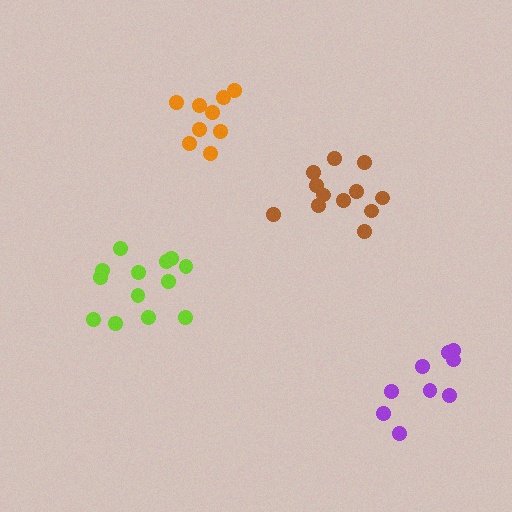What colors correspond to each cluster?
The clusters are colored: lime, brown, purple, orange.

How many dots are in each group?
Group 1: 13 dots, Group 2: 12 dots, Group 3: 9 dots, Group 4: 9 dots (43 total).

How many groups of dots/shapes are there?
There are 4 groups.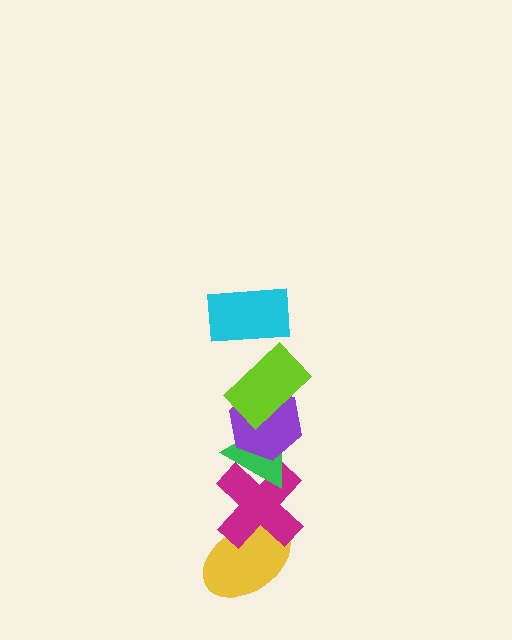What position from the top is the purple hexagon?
The purple hexagon is 3rd from the top.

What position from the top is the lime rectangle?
The lime rectangle is 2nd from the top.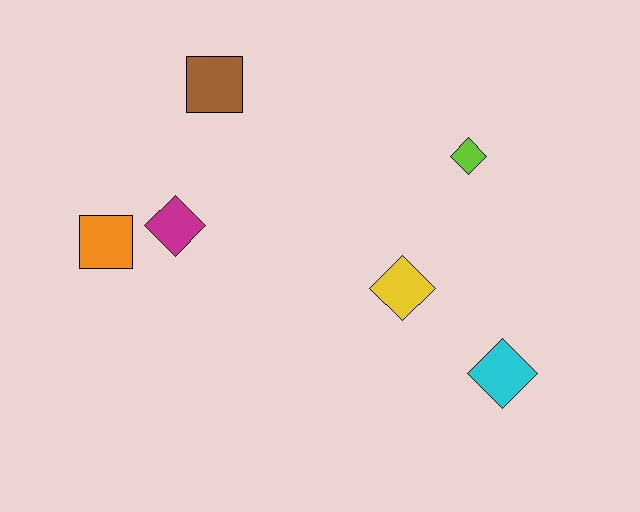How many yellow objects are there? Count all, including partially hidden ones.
There is 1 yellow object.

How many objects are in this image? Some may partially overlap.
There are 6 objects.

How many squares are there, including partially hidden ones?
There are 2 squares.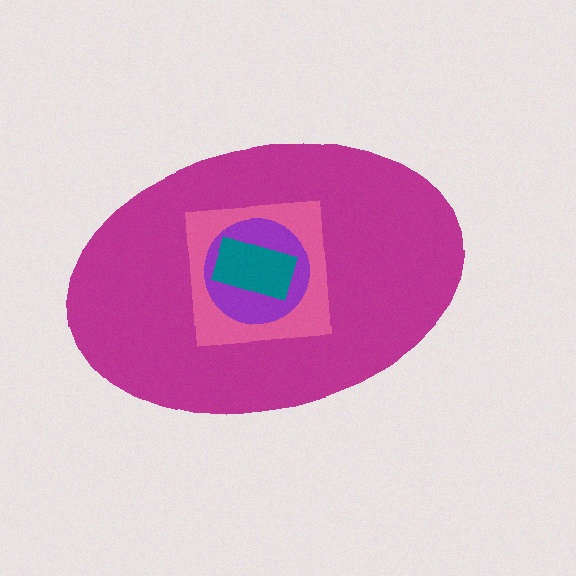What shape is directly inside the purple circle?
The teal rectangle.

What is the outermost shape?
The magenta ellipse.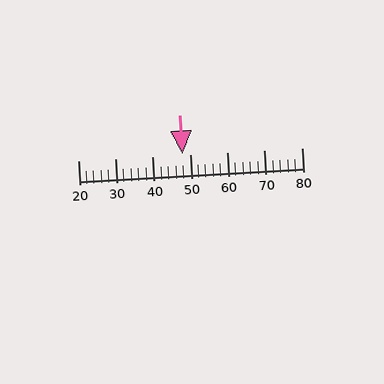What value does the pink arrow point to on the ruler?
The pink arrow points to approximately 48.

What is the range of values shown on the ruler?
The ruler shows values from 20 to 80.